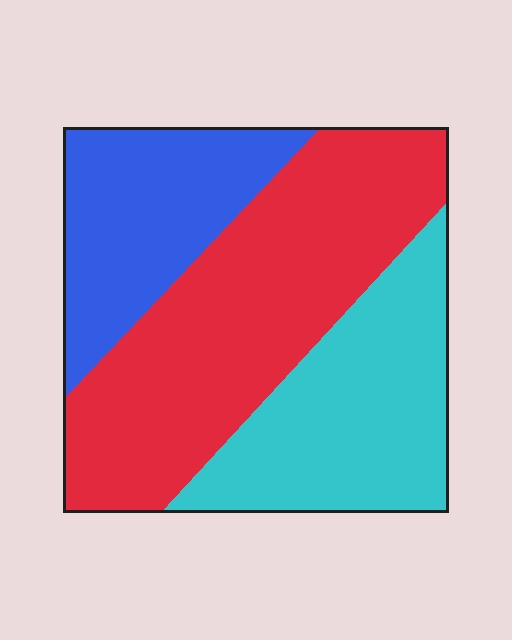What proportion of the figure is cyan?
Cyan covers around 30% of the figure.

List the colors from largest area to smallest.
From largest to smallest: red, cyan, blue.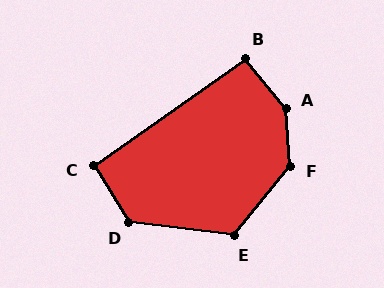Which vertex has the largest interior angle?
A, at approximately 145 degrees.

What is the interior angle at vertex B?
Approximately 94 degrees (approximately right).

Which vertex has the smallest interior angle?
C, at approximately 93 degrees.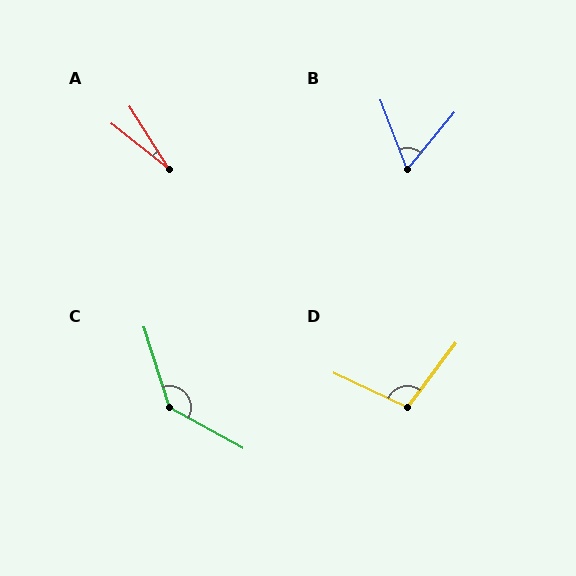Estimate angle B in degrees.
Approximately 61 degrees.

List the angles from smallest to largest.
A (20°), B (61°), D (101°), C (136°).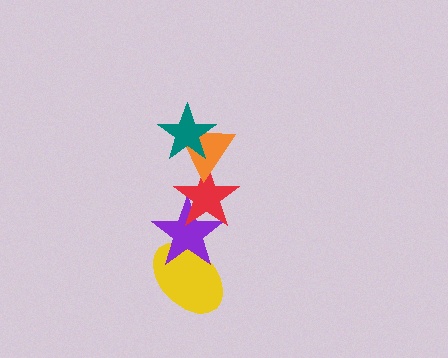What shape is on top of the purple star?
The red star is on top of the purple star.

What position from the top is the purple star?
The purple star is 4th from the top.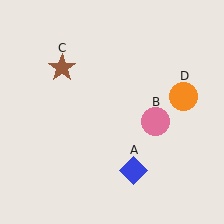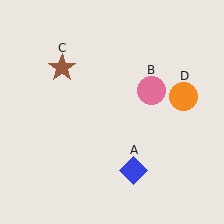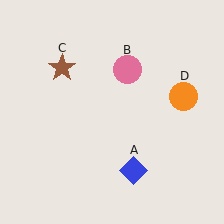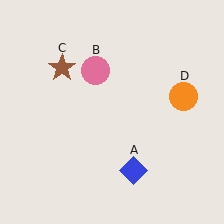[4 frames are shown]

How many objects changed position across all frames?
1 object changed position: pink circle (object B).